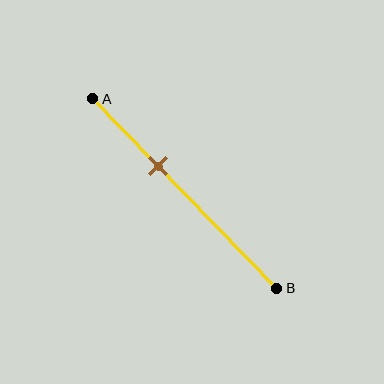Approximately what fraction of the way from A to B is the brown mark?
The brown mark is approximately 35% of the way from A to B.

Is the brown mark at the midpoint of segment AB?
No, the mark is at about 35% from A, not at the 50% midpoint.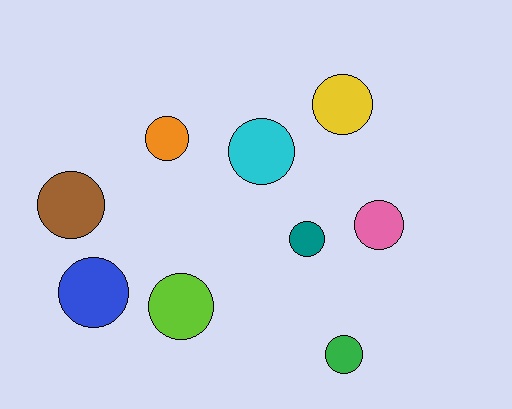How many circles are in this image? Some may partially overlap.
There are 9 circles.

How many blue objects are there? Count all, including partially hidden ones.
There is 1 blue object.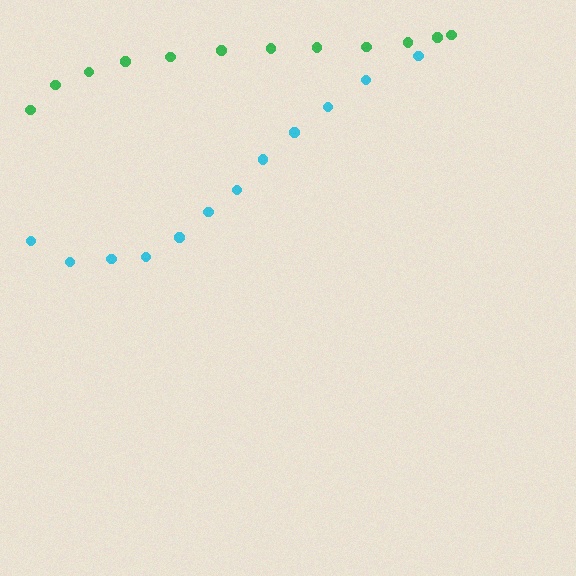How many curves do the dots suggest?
There are 2 distinct paths.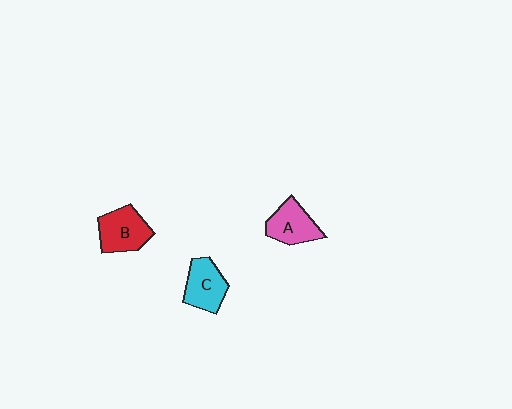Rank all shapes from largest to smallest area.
From largest to smallest: B (red), C (cyan), A (pink).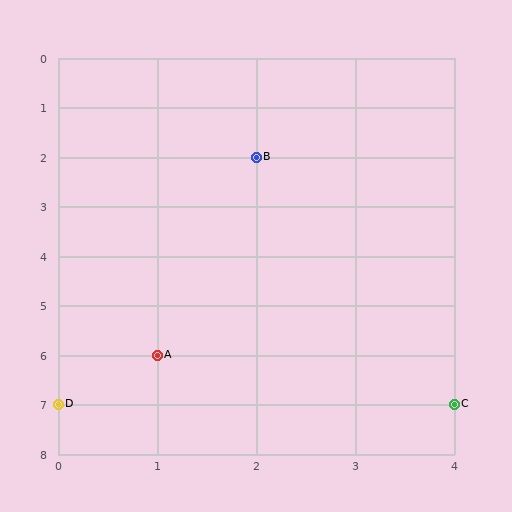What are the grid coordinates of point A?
Point A is at grid coordinates (1, 6).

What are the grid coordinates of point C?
Point C is at grid coordinates (4, 7).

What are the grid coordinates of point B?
Point B is at grid coordinates (2, 2).